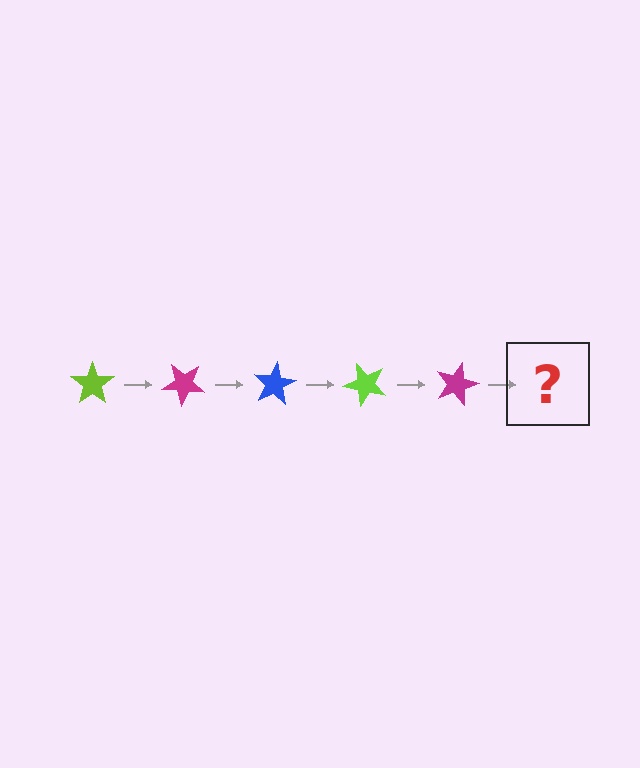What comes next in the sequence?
The next element should be a blue star, rotated 200 degrees from the start.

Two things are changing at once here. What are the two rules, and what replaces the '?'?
The two rules are that it rotates 40 degrees each step and the color cycles through lime, magenta, and blue. The '?' should be a blue star, rotated 200 degrees from the start.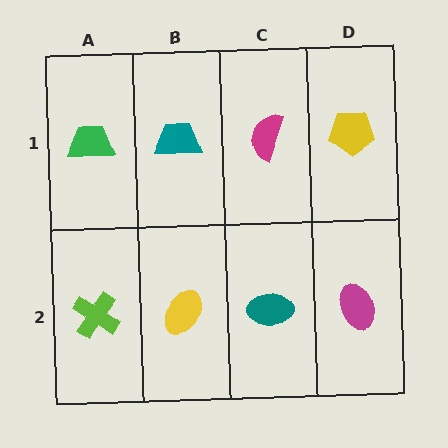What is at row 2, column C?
A teal ellipse.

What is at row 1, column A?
A green trapezoid.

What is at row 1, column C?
A magenta semicircle.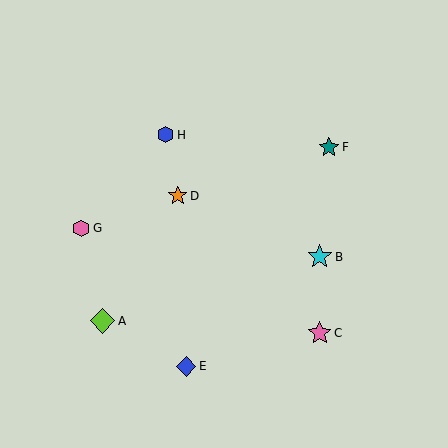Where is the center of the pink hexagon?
The center of the pink hexagon is at (81, 228).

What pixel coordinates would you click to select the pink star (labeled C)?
Click at (320, 333) to select the pink star C.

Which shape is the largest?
The lime diamond (labeled A) is the largest.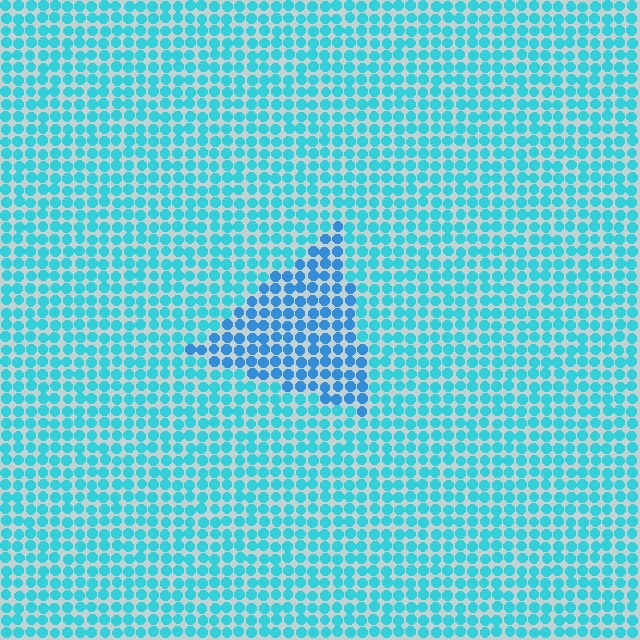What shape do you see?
I see a triangle.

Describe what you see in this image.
The image is filled with small cyan elements in a uniform arrangement. A triangle-shaped region is visible where the elements are tinted to a slightly different hue, forming a subtle color boundary.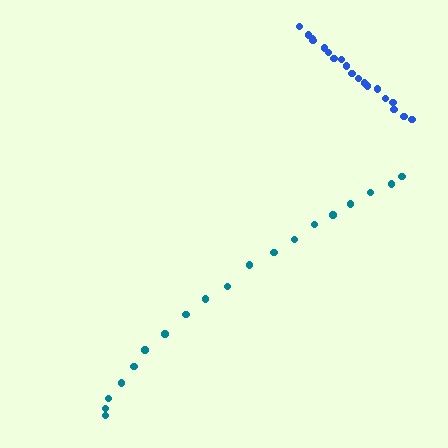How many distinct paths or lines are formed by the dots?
There are 2 distinct paths.